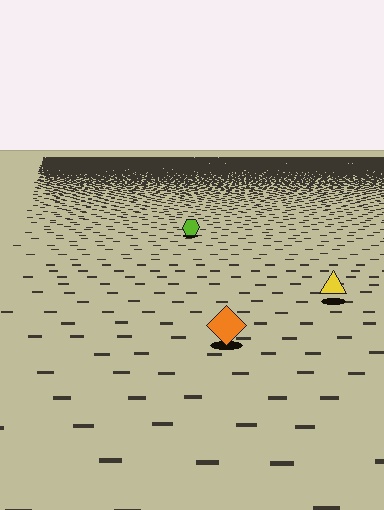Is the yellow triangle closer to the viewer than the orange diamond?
No. The orange diamond is closer — you can tell from the texture gradient: the ground texture is coarser near it.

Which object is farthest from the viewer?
The lime hexagon is farthest from the viewer. It appears smaller and the ground texture around it is denser.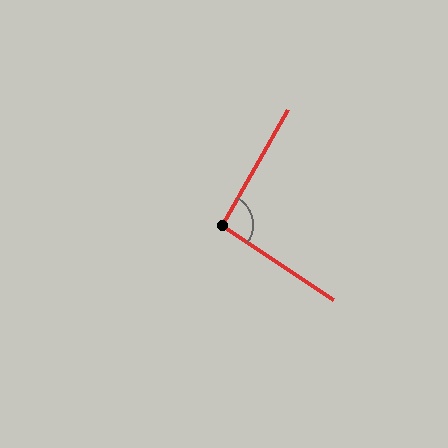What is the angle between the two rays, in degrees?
Approximately 94 degrees.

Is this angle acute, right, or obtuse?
It is approximately a right angle.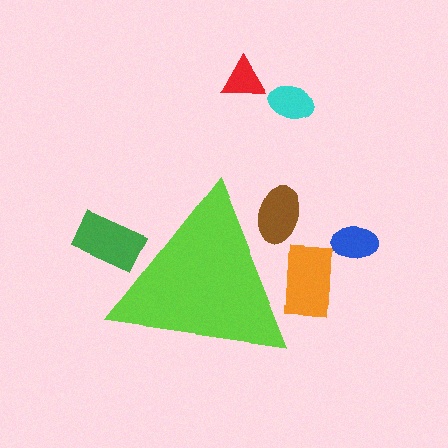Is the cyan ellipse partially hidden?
No, the cyan ellipse is fully visible.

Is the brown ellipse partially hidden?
Yes, the brown ellipse is partially hidden behind the lime triangle.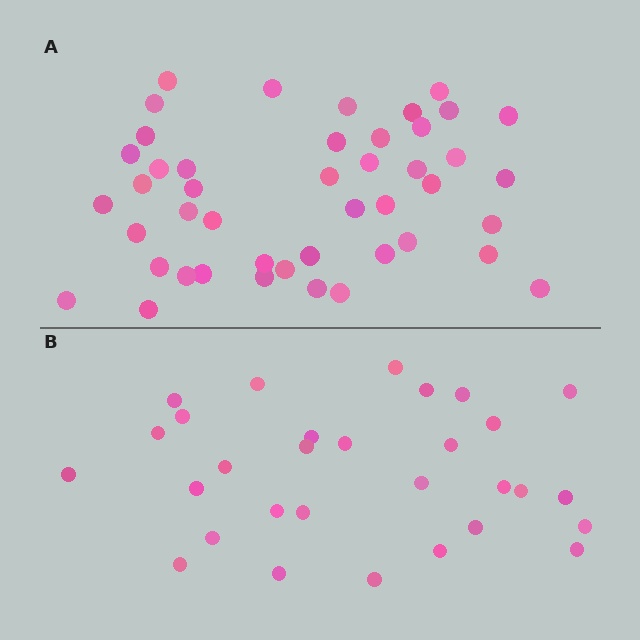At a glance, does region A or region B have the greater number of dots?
Region A (the top region) has more dots.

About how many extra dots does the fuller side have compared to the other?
Region A has approximately 15 more dots than region B.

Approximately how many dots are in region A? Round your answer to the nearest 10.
About 40 dots. (The exact count is 45, which rounds to 40.)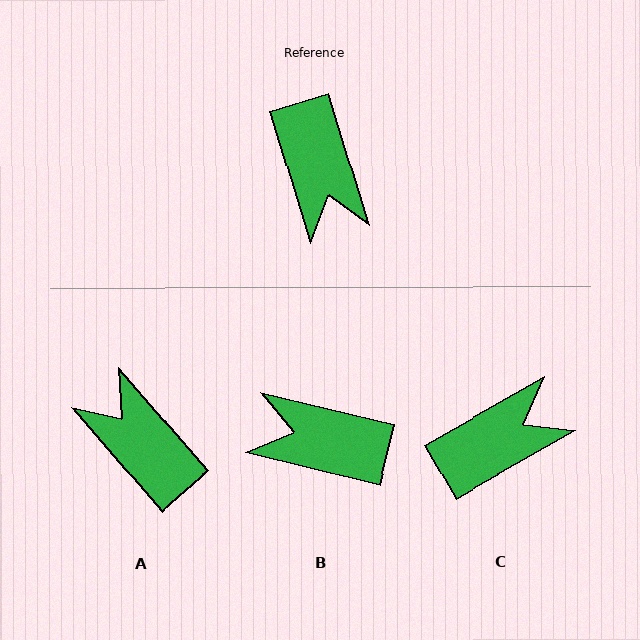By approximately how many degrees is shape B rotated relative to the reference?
Approximately 121 degrees clockwise.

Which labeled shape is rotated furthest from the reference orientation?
A, about 156 degrees away.